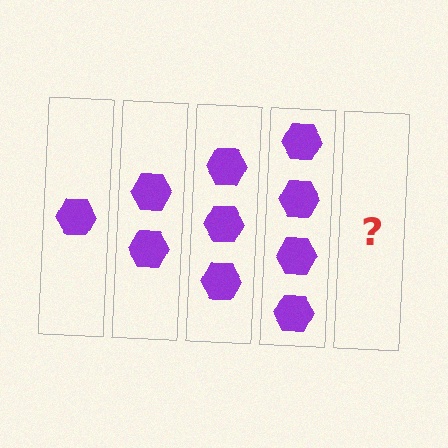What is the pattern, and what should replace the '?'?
The pattern is that each step adds one more hexagon. The '?' should be 5 hexagons.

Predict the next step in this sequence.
The next step is 5 hexagons.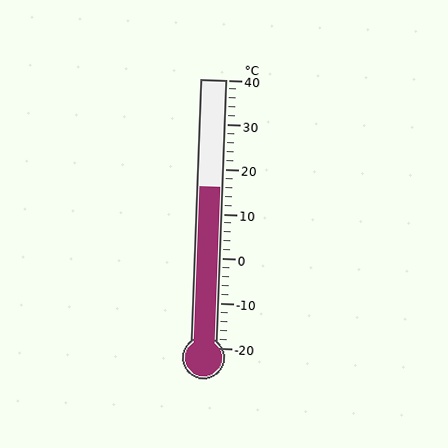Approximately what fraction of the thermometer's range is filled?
The thermometer is filled to approximately 60% of its range.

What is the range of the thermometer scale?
The thermometer scale ranges from -20°C to 40°C.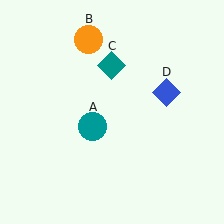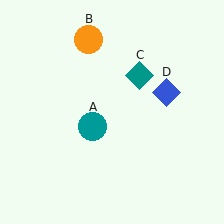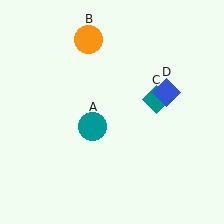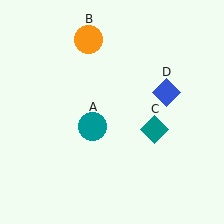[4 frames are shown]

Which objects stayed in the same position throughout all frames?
Teal circle (object A) and orange circle (object B) and blue diamond (object D) remained stationary.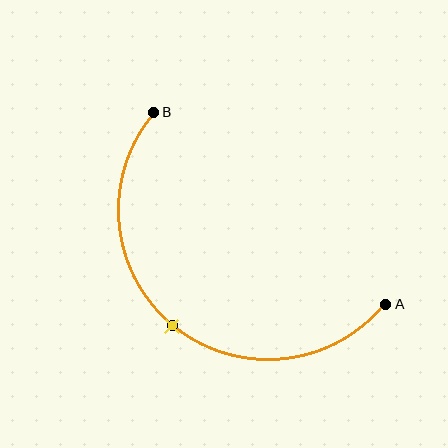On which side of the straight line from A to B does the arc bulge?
The arc bulges below and to the left of the straight line connecting A and B.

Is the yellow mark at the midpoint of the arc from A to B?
Yes. The yellow mark lies on the arc at equal arc-length from both A and B — it is the arc midpoint.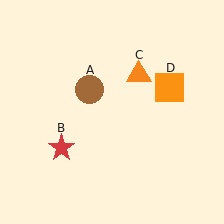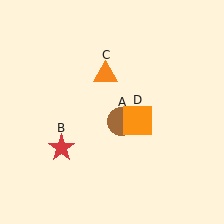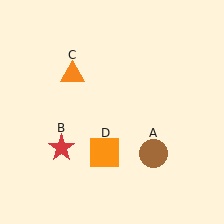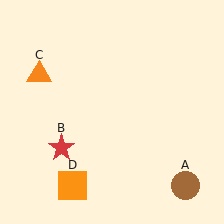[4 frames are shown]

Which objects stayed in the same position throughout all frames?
Red star (object B) remained stationary.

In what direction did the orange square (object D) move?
The orange square (object D) moved down and to the left.